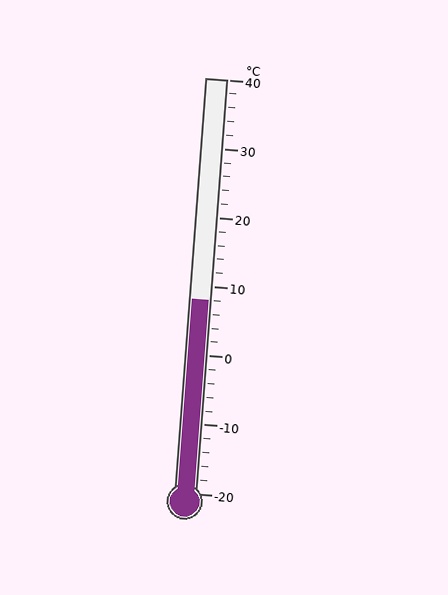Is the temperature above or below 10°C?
The temperature is below 10°C.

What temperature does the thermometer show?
The thermometer shows approximately 8°C.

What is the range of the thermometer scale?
The thermometer scale ranges from -20°C to 40°C.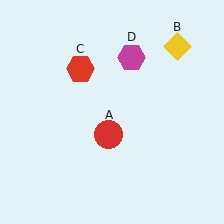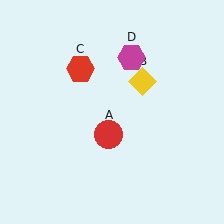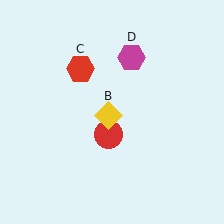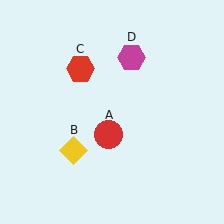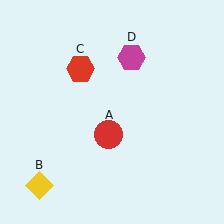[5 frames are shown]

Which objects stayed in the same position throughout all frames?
Red circle (object A) and red hexagon (object C) and magenta hexagon (object D) remained stationary.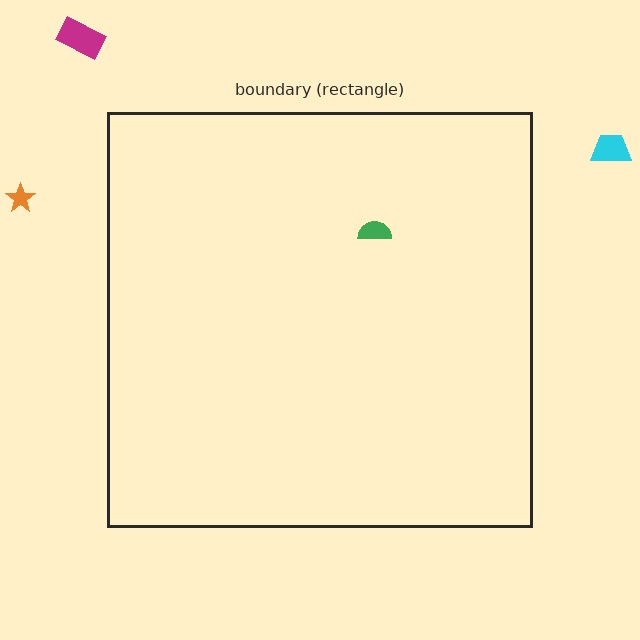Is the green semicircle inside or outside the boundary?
Inside.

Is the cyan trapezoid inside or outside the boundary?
Outside.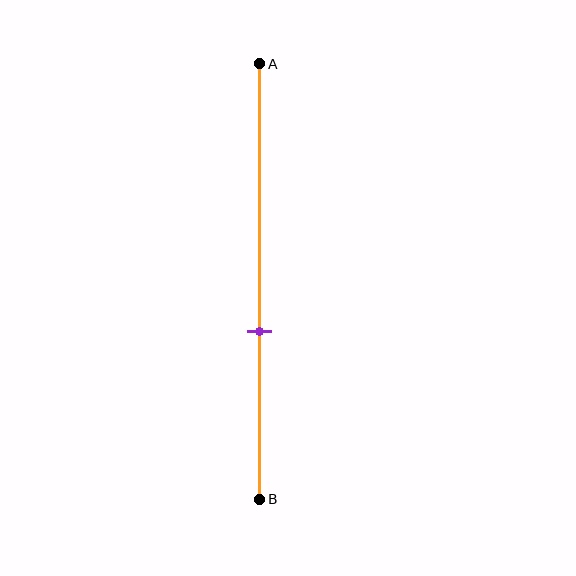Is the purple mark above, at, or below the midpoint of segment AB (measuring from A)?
The purple mark is below the midpoint of segment AB.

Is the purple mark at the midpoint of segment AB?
No, the mark is at about 60% from A, not at the 50% midpoint.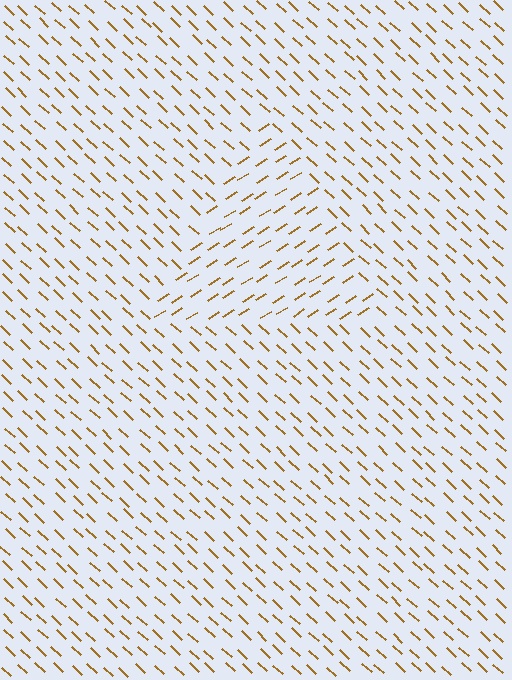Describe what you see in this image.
The image is filled with small brown line segments. A triangle region in the image has lines oriented differently from the surrounding lines, creating a visible texture boundary.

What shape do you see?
I see a triangle.